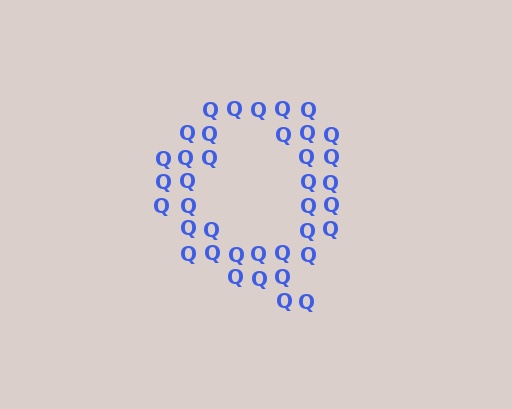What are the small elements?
The small elements are letter Q's.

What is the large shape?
The large shape is the letter Q.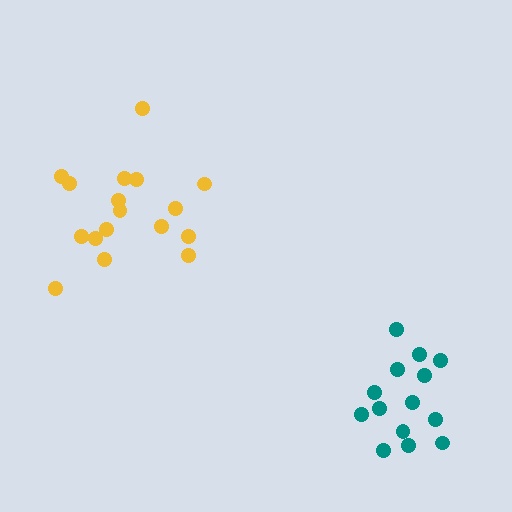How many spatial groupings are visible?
There are 2 spatial groupings.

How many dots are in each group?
Group 1: 14 dots, Group 2: 17 dots (31 total).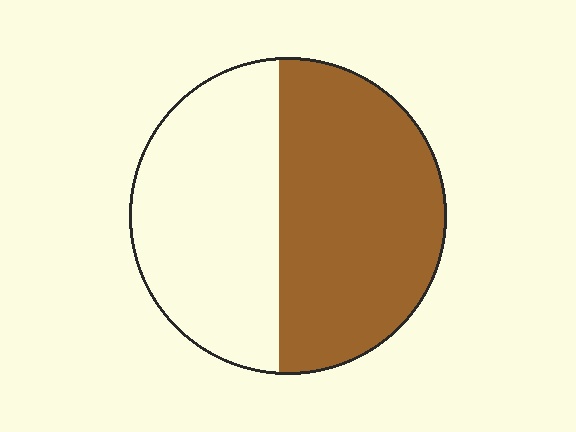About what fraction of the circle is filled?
About one half (1/2).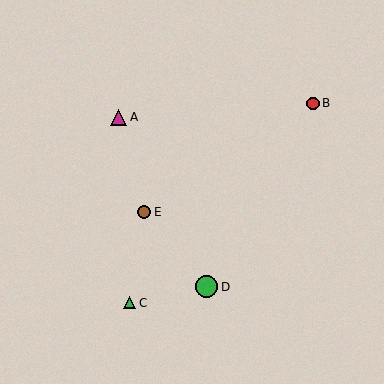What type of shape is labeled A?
Shape A is a magenta triangle.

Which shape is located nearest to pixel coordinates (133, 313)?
The green triangle (labeled C) at (130, 303) is nearest to that location.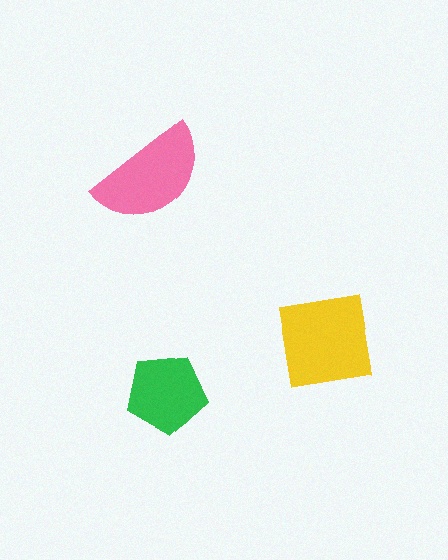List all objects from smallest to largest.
The green pentagon, the pink semicircle, the yellow square.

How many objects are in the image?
There are 3 objects in the image.